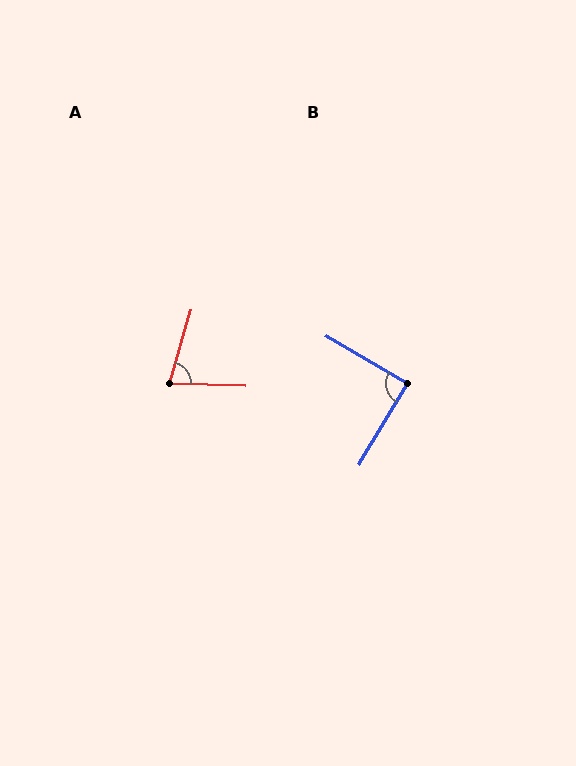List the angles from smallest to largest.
A (76°), B (90°).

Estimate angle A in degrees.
Approximately 76 degrees.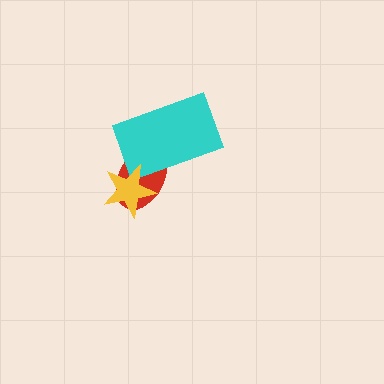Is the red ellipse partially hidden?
Yes, it is partially covered by another shape.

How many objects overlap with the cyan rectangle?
2 objects overlap with the cyan rectangle.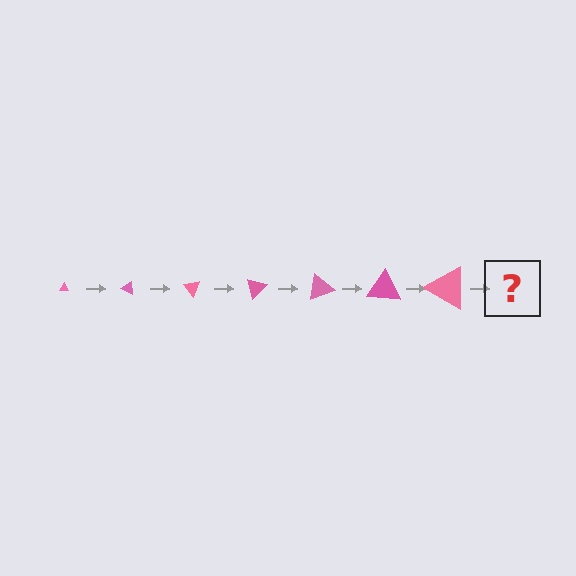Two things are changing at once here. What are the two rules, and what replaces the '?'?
The two rules are that the triangle grows larger each step and it rotates 25 degrees each step. The '?' should be a triangle, larger than the previous one and rotated 175 degrees from the start.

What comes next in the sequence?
The next element should be a triangle, larger than the previous one and rotated 175 degrees from the start.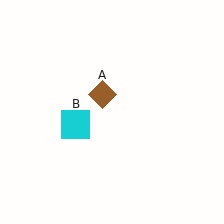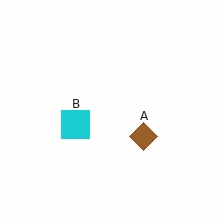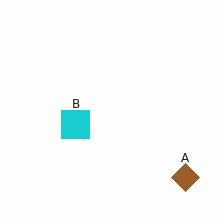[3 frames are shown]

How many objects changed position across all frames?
1 object changed position: brown diamond (object A).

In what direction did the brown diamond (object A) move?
The brown diamond (object A) moved down and to the right.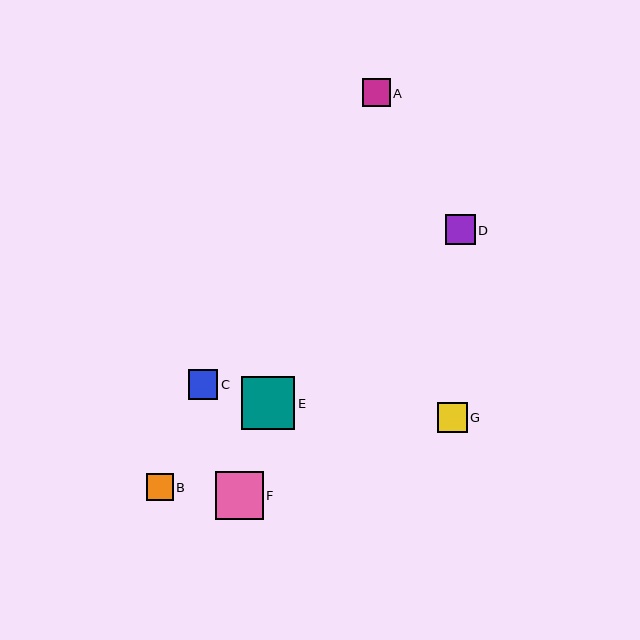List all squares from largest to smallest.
From largest to smallest: E, F, D, G, C, A, B.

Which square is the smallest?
Square B is the smallest with a size of approximately 27 pixels.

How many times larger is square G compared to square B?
Square G is approximately 1.1 times the size of square B.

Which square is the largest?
Square E is the largest with a size of approximately 53 pixels.